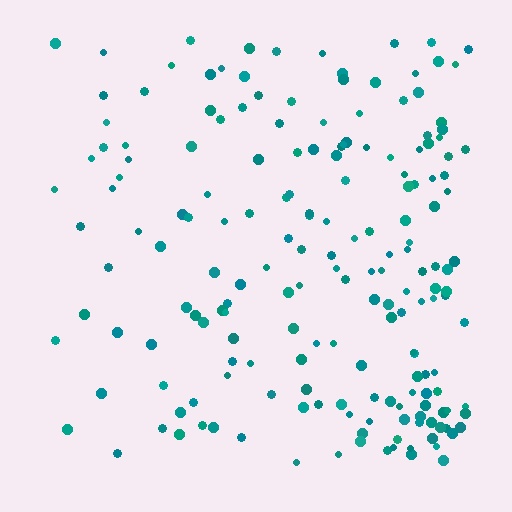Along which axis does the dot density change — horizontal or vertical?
Horizontal.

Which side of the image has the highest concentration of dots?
The right.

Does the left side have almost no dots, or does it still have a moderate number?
Still a moderate number, just noticeably fewer than the right.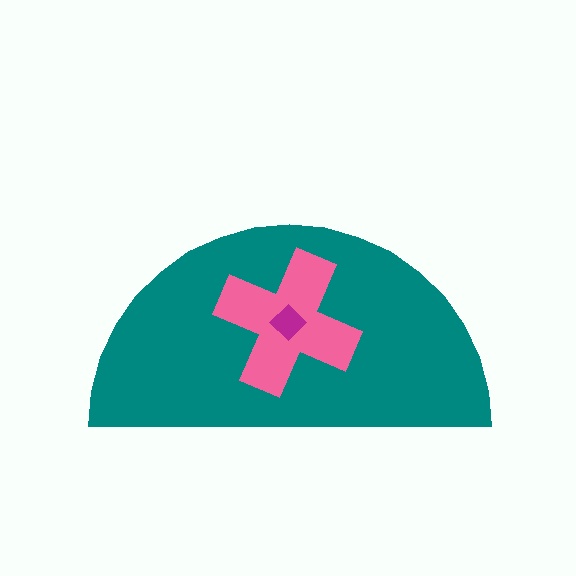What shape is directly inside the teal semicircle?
The pink cross.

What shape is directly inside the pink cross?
The magenta diamond.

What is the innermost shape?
The magenta diamond.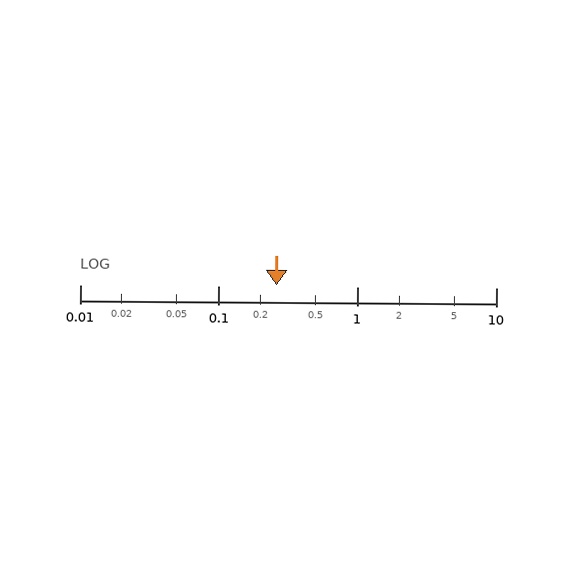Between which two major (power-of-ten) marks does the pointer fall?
The pointer is between 0.1 and 1.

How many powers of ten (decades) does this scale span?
The scale spans 3 decades, from 0.01 to 10.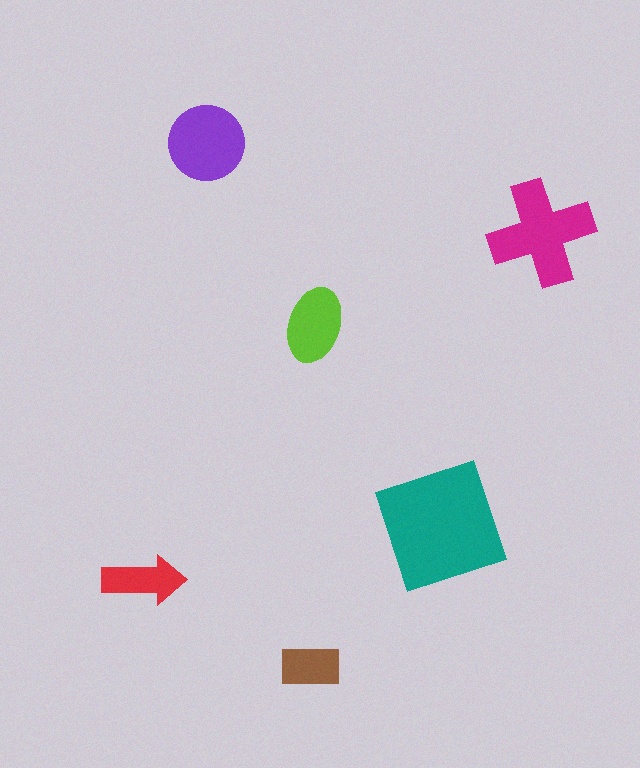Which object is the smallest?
The brown rectangle.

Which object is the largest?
The teal square.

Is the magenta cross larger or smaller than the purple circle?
Larger.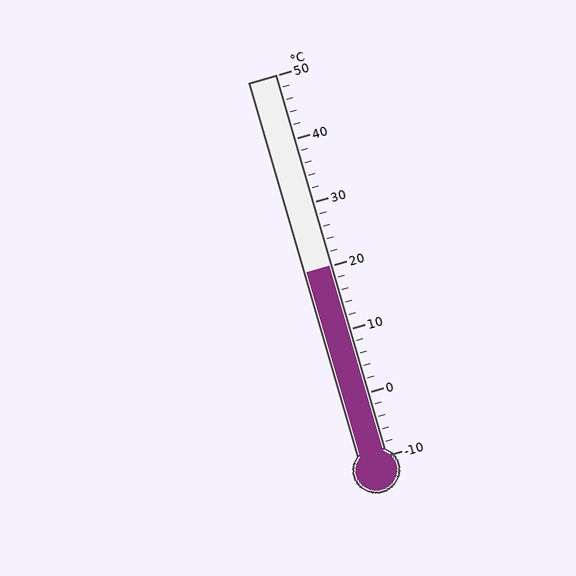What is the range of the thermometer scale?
The thermometer scale ranges from -10°C to 50°C.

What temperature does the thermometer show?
The thermometer shows approximately 20°C.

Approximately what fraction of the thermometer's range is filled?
The thermometer is filled to approximately 50% of its range.